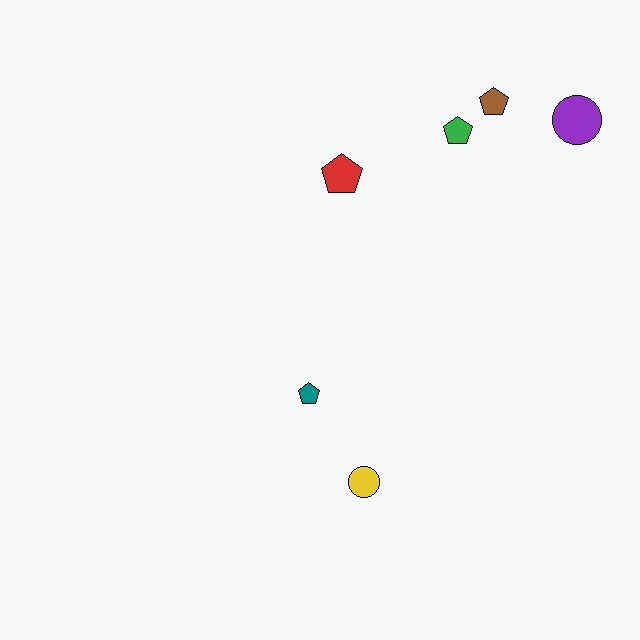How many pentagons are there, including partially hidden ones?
There are 4 pentagons.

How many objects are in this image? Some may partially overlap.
There are 6 objects.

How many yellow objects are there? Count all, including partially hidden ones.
There is 1 yellow object.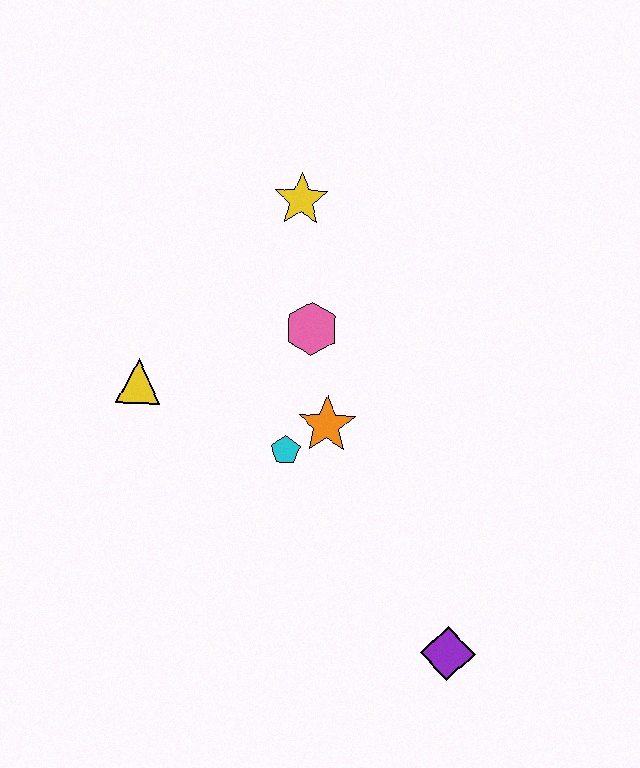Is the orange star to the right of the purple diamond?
No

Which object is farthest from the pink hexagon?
The purple diamond is farthest from the pink hexagon.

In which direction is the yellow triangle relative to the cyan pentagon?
The yellow triangle is to the left of the cyan pentagon.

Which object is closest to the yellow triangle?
The cyan pentagon is closest to the yellow triangle.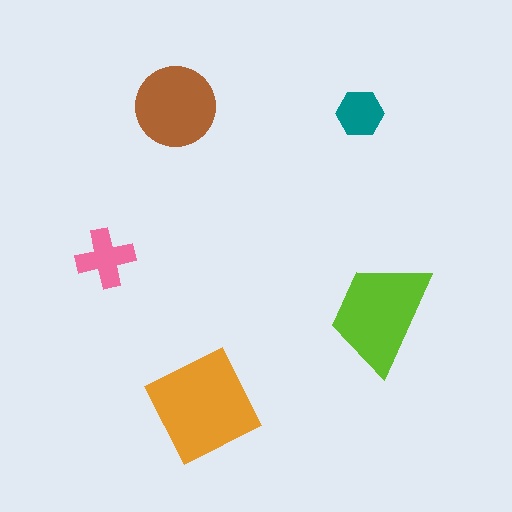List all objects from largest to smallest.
The orange diamond, the lime trapezoid, the brown circle, the pink cross, the teal hexagon.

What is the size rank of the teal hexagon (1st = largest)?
5th.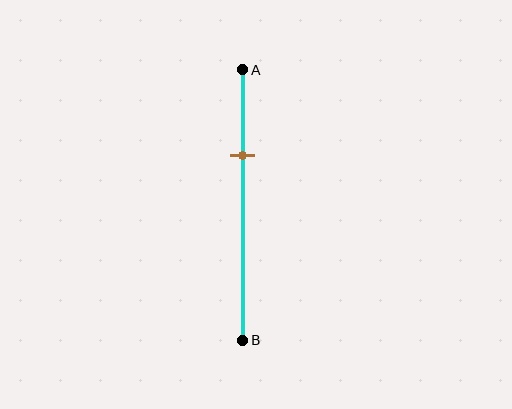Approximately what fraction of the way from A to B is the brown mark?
The brown mark is approximately 30% of the way from A to B.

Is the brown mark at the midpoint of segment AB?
No, the mark is at about 30% from A, not at the 50% midpoint.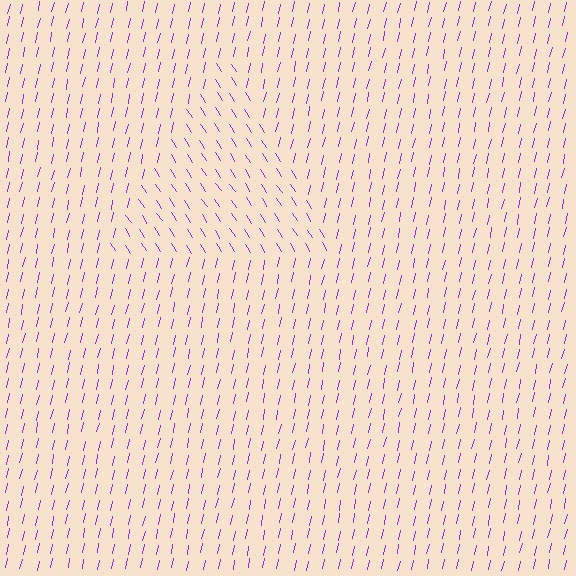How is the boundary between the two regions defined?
The boundary is defined purely by a change in line orientation (approximately 45 degrees difference). All lines are the same color and thickness.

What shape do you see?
I see a triangle.